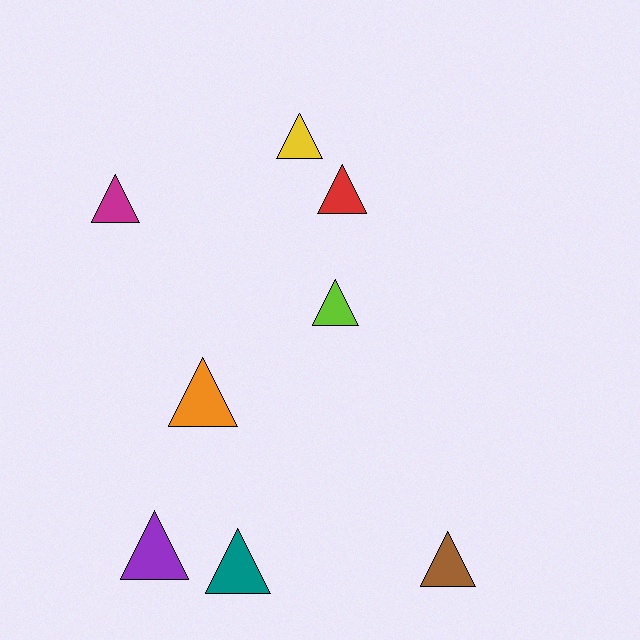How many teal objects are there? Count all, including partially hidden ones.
There is 1 teal object.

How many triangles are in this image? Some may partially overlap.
There are 8 triangles.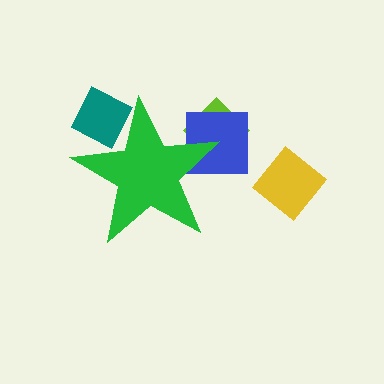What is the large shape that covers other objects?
A green star.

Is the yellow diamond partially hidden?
No, the yellow diamond is fully visible.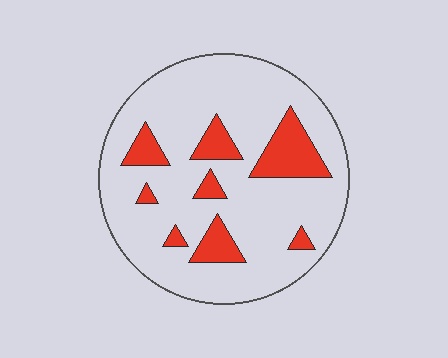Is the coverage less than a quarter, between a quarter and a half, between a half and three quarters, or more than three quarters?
Less than a quarter.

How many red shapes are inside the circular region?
8.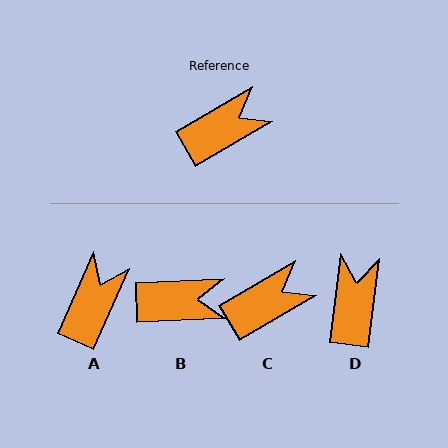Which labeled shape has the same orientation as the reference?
C.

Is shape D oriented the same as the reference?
No, it is off by about 53 degrees.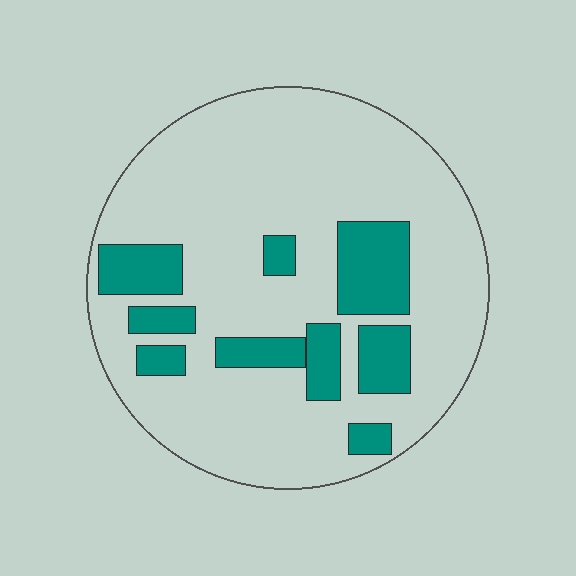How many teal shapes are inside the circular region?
9.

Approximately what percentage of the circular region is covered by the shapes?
Approximately 20%.